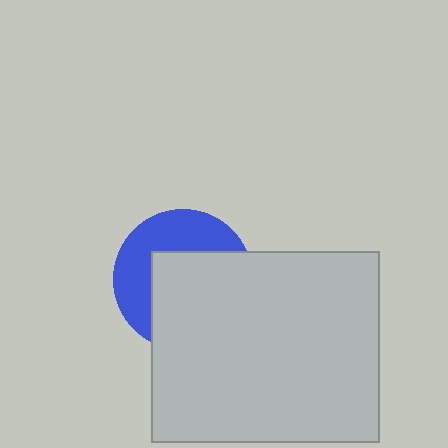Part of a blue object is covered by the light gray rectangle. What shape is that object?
It is a circle.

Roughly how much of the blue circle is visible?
A small part of it is visible (roughly 43%).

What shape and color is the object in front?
The object in front is a light gray rectangle.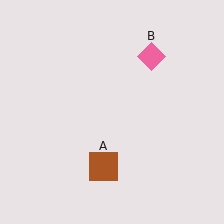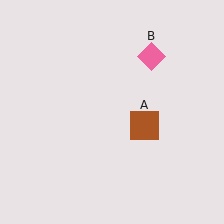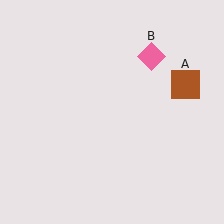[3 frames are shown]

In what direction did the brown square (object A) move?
The brown square (object A) moved up and to the right.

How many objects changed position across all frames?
1 object changed position: brown square (object A).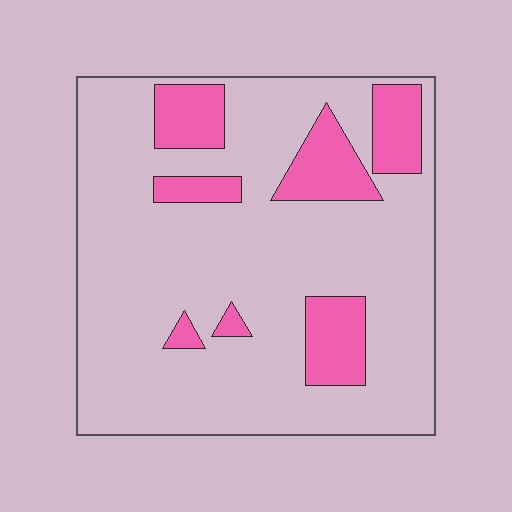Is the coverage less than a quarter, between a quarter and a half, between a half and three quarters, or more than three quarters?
Less than a quarter.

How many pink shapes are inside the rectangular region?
7.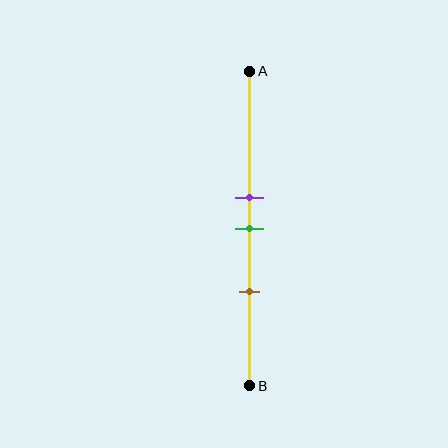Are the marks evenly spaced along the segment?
Yes, the marks are approximately evenly spaced.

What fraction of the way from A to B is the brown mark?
The brown mark is approximately 70% (0.7) of the way from A to B.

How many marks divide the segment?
There are 3 marks dividing the segment.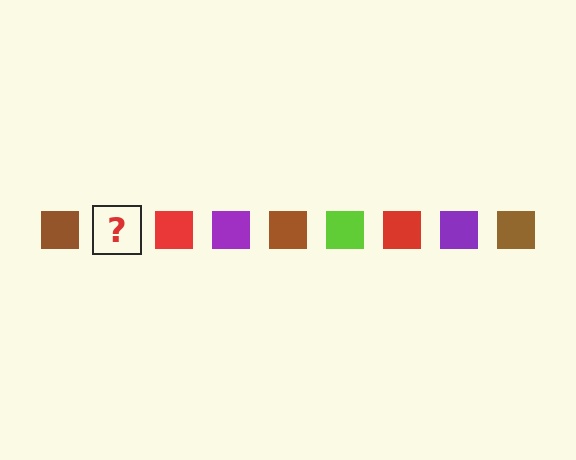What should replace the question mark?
The question mark should be replaced with a lime square.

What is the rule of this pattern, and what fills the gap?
The rule is that the pattern cycles through brown, lime, red, purple squares. The gap should be filled with a lime square.